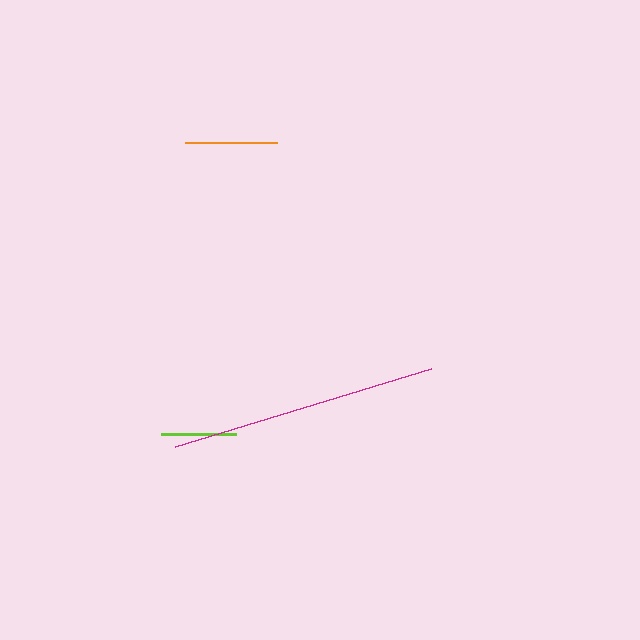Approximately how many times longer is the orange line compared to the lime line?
The orange line is approximately 1.2 times the length of the lime line.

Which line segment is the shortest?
The lime line is the shortest at approximately 74 pixels.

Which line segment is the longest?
The magenta line is the longest at approximately 268 pixels.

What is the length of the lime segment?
The lime segment is approximately 74 pixels long.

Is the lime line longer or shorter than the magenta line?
The magenta line is longer than the lime line.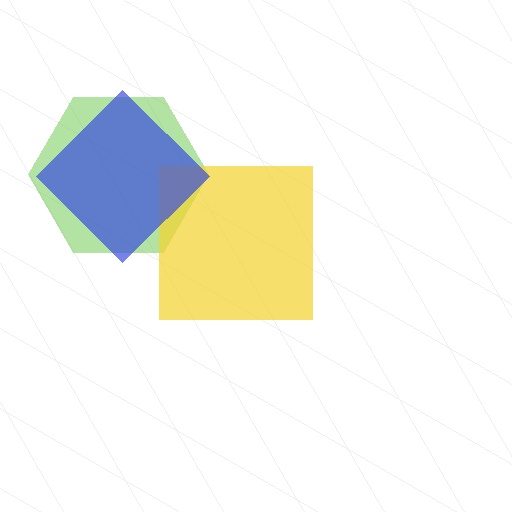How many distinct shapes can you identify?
There are 3 distinct shapes: a lime hexagon, a yellow square, a blue diamond.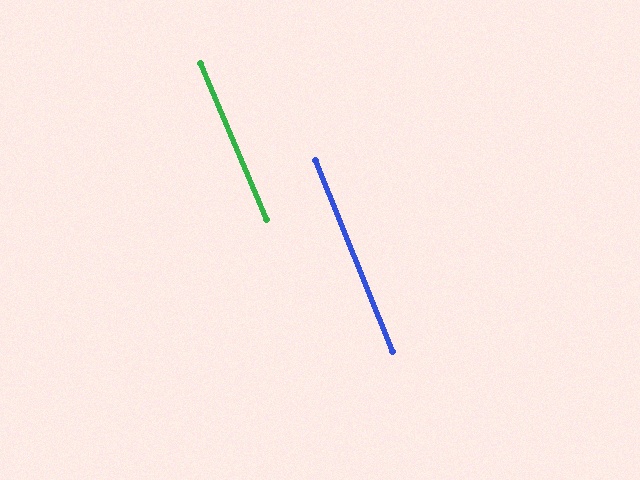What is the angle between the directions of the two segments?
Approximately 1 degree.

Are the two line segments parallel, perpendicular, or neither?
Parallel — their directions differ by only 1.1°.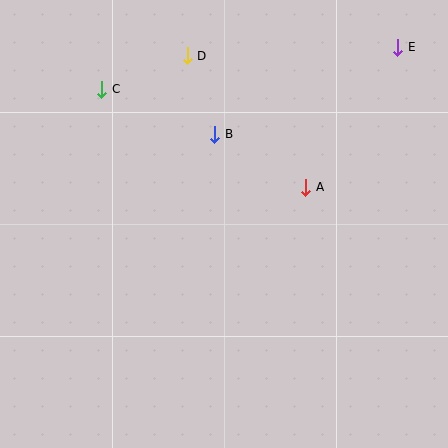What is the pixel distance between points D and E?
The distance between D and E is 211 pixels.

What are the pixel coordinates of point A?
Point A is at (306, 187).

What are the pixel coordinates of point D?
Point D is at (187, 56).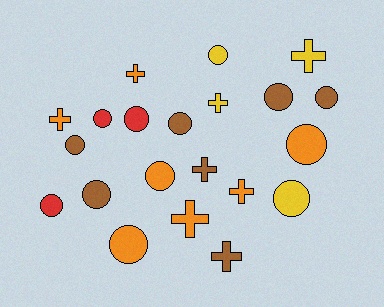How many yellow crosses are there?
There are 2 yellow crosses.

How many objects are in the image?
There are 21 objects.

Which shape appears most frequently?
Circle, with 13 objects.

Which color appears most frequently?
Brown, with 7 objects.